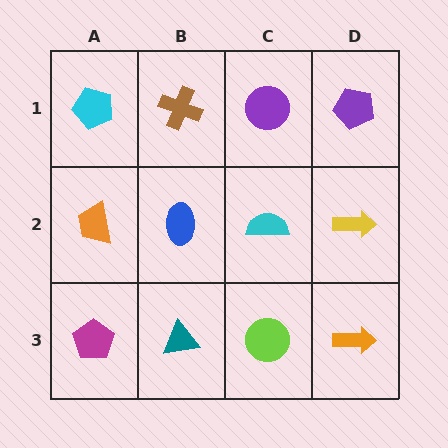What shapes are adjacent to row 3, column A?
An orange trapezoid (row 2, column A), a teal triangle (row 3, column B).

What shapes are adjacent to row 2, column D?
A purple pentagon (row 1, column D), an orange arrow (row 3, column D), a cyan semicircle (row 2, column C).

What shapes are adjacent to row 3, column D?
A yellow arrow (row 2, column D), a lime circle (row 3, column C).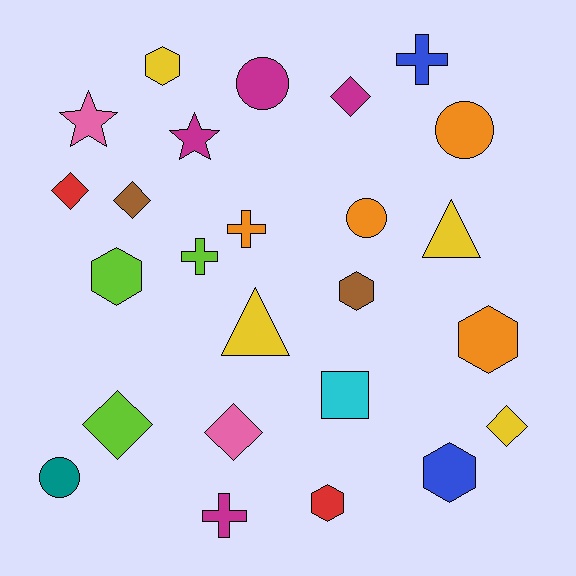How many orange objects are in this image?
There are 4 orange objects.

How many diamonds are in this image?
There are 6 diamonds.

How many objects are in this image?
There are 25 objects.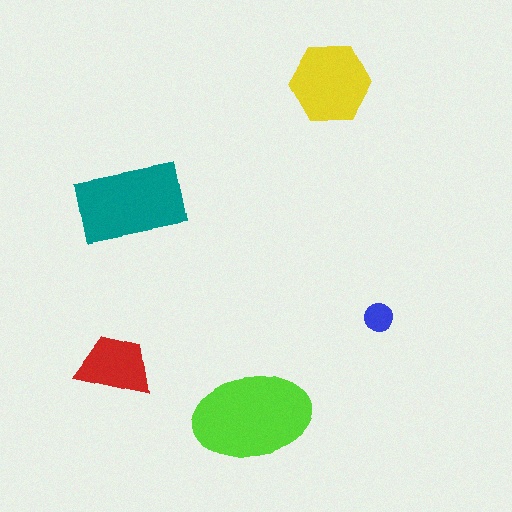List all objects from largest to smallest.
The lime ellipse, the teal rectangle, the yellow hexagon, the red trapezoid, the blue circle.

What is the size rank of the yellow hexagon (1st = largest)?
3rd.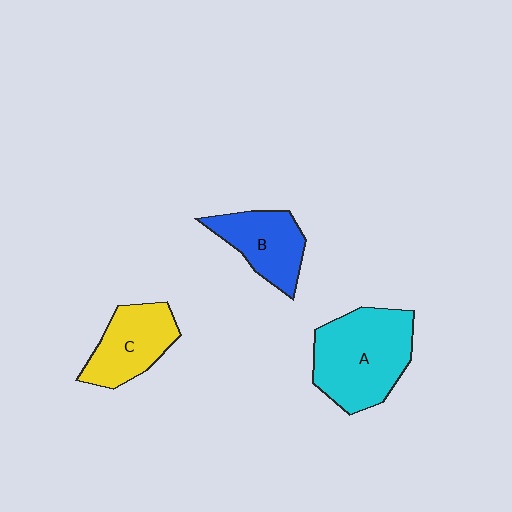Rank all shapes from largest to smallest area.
From largest to smallest: A (cyan), C (yellow), B (blue).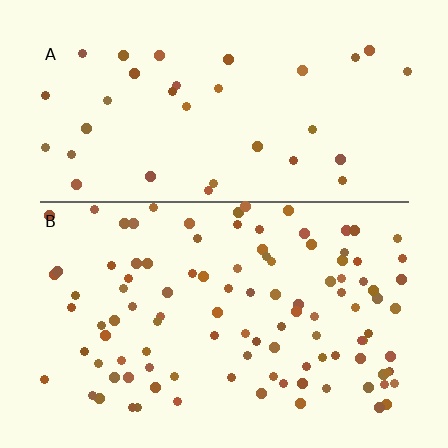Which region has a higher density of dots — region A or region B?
B (the bottom).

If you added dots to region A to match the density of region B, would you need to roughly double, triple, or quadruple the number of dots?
Approximately triple.